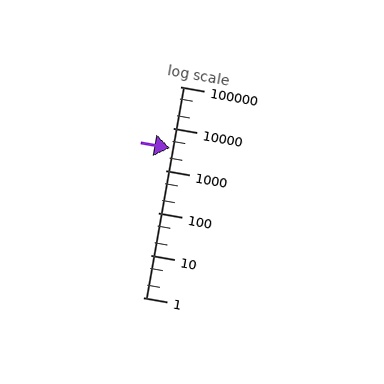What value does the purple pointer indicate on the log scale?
The pointer indicates approximately 3400.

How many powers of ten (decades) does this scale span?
The scale spans 5 decades, from 1 to 100000.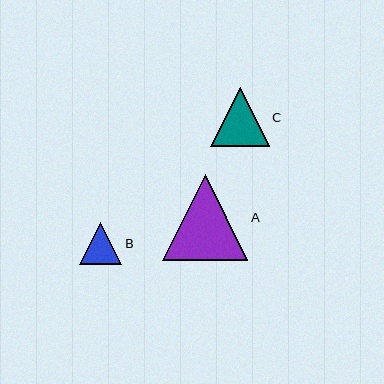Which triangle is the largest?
Triangle A is the largest with a size of approximately 85 pixels.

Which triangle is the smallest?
Triangle B is the smallest with a size of approximately 42 pixels.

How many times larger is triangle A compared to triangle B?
Triangle A is approximately 2.0 times the size of triangle B.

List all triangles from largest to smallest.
From largest to smallest: A, C, B.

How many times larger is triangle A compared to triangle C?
Triangle A is approximately 1.5 times the size of triangle C.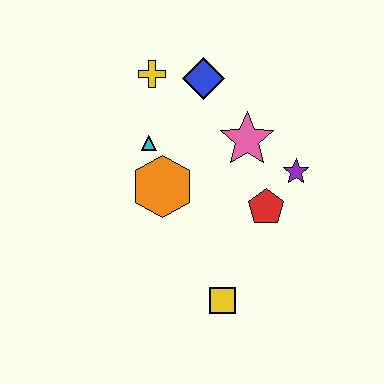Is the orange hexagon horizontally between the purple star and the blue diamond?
No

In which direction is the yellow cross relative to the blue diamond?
The yellow cross is to the left of the blue diamond.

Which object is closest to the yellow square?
The red pentagon is closest to the yellow square.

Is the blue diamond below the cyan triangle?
No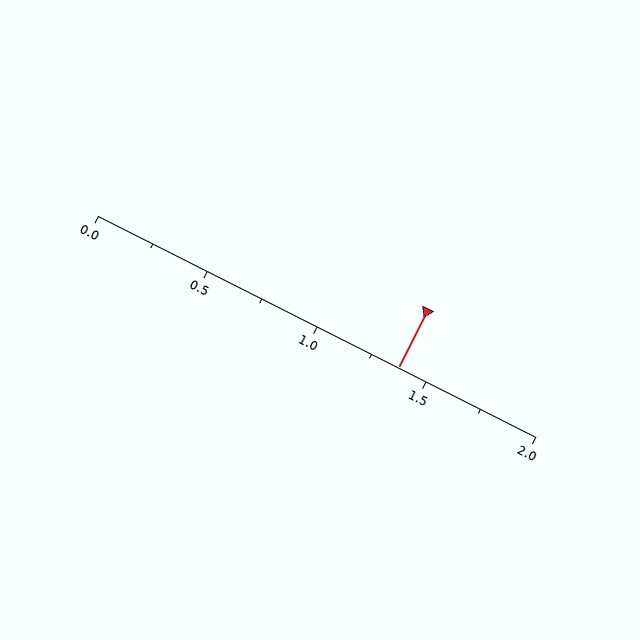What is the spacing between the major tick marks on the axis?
The major ticks are spaced 0.5 apart.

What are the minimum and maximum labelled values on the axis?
The axis runs from 0.0 to 2.0.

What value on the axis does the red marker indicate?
The marker indicates approximately 1.38.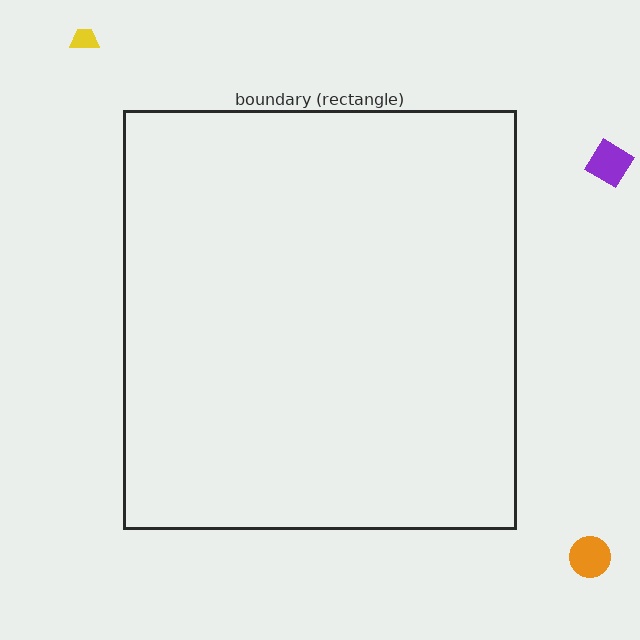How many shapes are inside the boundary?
0 inside, 3 outside.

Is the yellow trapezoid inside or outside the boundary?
Outside.